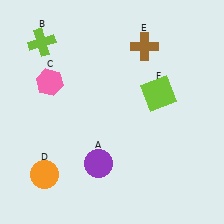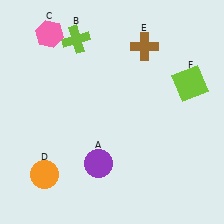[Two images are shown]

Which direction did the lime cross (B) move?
The lime cross (B) moved right.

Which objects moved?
The objects that moved are: the lime cross (B), the pink hexagon (C), the lime square (F).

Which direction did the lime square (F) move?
The lime square (F) moved right.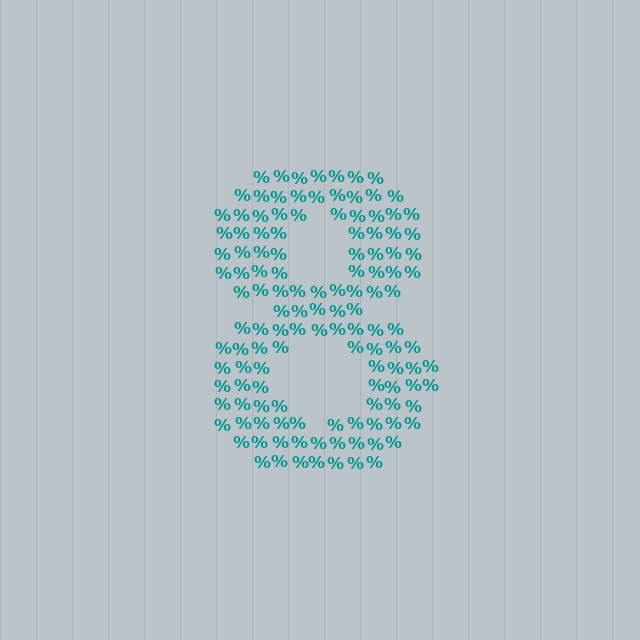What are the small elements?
The small elements are percent signs.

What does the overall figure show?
The overall figure shows the digit 8.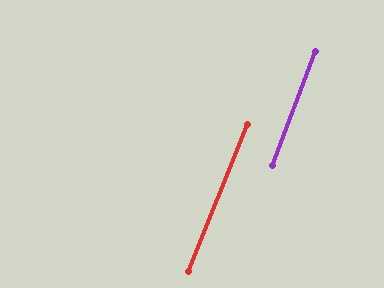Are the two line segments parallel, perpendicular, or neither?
Parallel — their directions differ by only 1.1°.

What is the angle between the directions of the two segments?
Approximately 1 degree.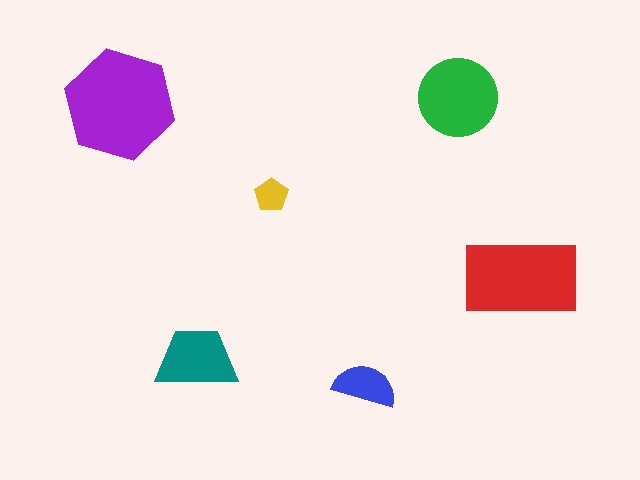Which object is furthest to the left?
The purple hexagon is leftmost.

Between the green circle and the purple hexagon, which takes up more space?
The purple hexagon.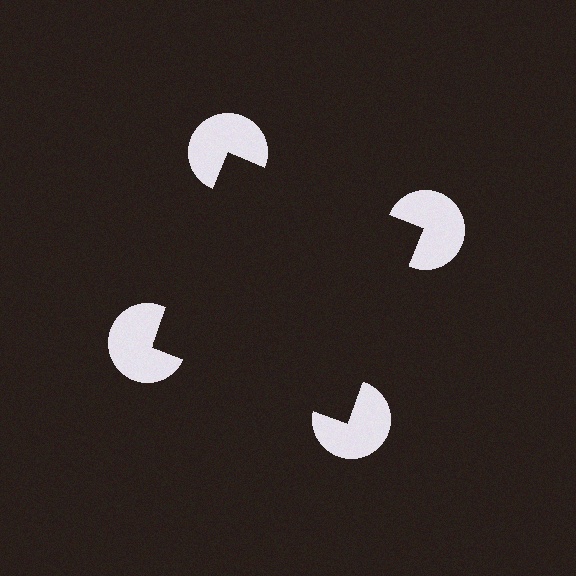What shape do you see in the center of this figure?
An illusory square — its edges are inferred from the aligned wedge cuts in the pac-man discs, not physically drawn.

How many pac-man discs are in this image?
There are 4 — one at each vertex of the illusory square.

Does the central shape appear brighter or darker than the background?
It typically appears slightly darker than the background, even though no actual brightness change is drawn.